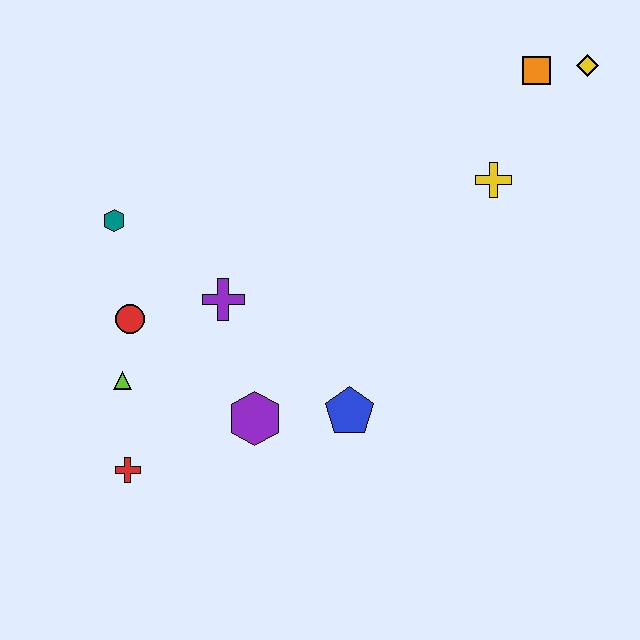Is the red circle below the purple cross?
Yes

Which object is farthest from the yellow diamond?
The red cross is farthest from the yellow diamond.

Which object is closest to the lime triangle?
The red circle is closest to the lime triangle.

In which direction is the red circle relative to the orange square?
The red circle is to the left of the orange square.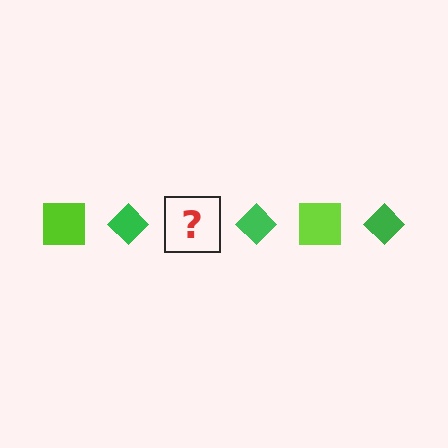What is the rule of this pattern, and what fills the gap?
The rule is that the pattern alternates between lime square and green diamond. The gap should be filled with a lime square.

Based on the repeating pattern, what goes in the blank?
The blank should be a lime square.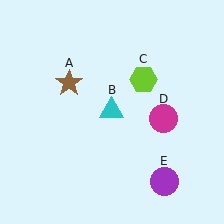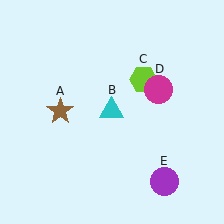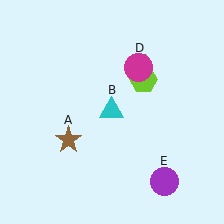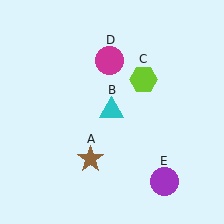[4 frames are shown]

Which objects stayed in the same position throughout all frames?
Cyan triangle (object B) and lime hexagon (object C) and purple circle (object E) remained stationary.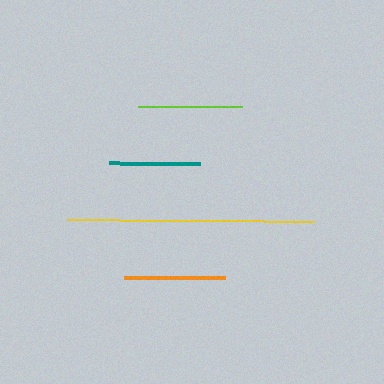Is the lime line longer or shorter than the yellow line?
The yellow line is longer than the lime line.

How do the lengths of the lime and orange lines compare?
The lime and orange lines are approximately the same length.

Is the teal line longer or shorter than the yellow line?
The yellow line is longer than the teal line.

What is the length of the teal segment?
The teal segment is approximately 91 pixels long.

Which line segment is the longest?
The yellow line is the longest at approximately 247 pixels.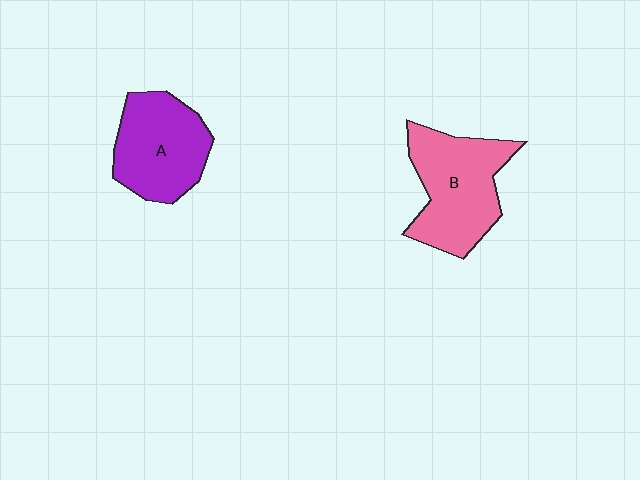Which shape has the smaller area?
Shape A (purple).